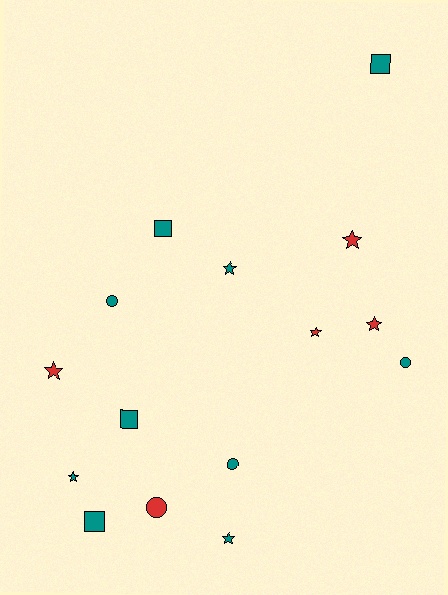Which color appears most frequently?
Teal, with 10 objects.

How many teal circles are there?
There are 3 teal circles.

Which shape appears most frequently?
Star, with 7 objects.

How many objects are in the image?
There are 15 objects.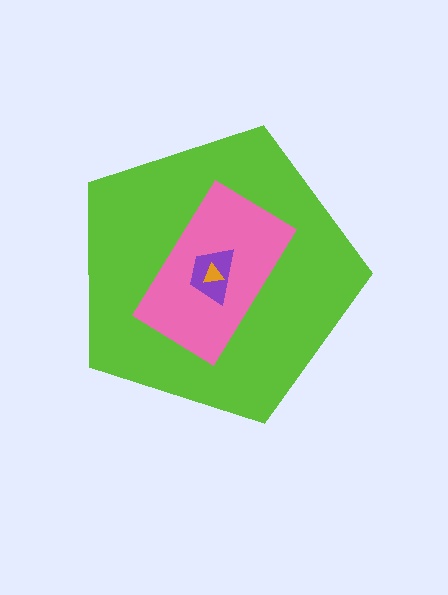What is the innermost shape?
The orange triangle.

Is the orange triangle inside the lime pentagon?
Yes.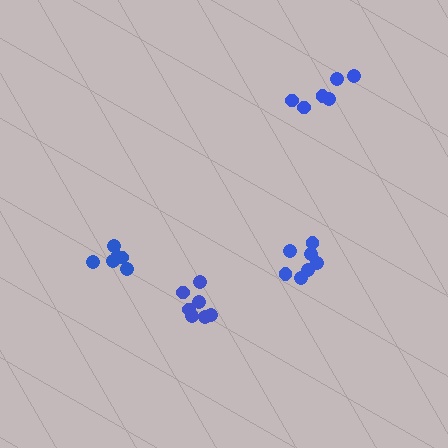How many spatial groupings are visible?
There are 4 spatial groupings.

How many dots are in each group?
Group 1: 7 dots, Group 2: 7 dots, Group 3: 6 dots, Group 4: 7 dots (27 total).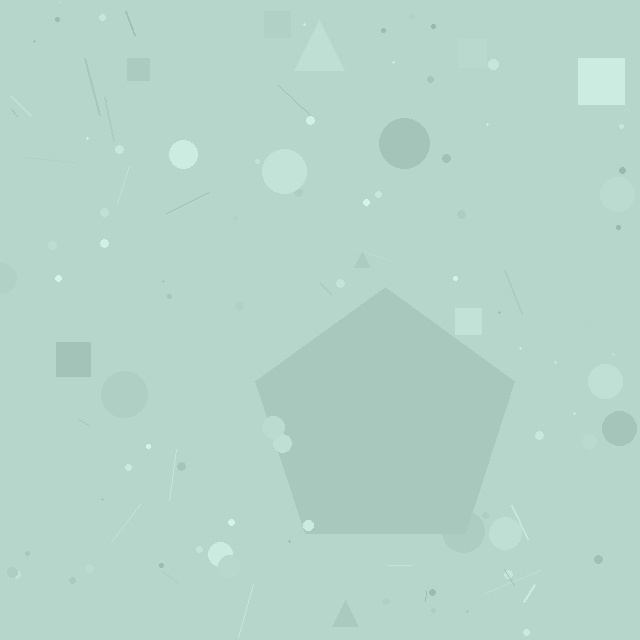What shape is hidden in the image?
A pentagon is hidden in the image.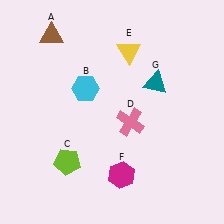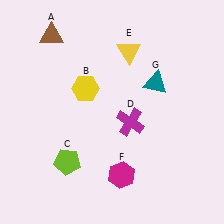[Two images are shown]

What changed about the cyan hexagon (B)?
In Image 1, B is cyan. In Image 2, it changed to yellow.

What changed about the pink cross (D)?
In Image 1, D is pink. In Image 2, it changed to magenta.